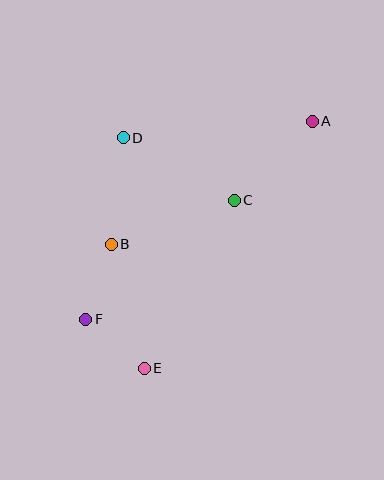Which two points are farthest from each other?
Points A and F are farthest from each other.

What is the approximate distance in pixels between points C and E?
The distance between C and E is approximately 191 pixels.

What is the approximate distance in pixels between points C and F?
The distance between C and F is approximately 190 pixels.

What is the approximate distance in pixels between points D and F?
The distance between D and F is approximately 185 pixels.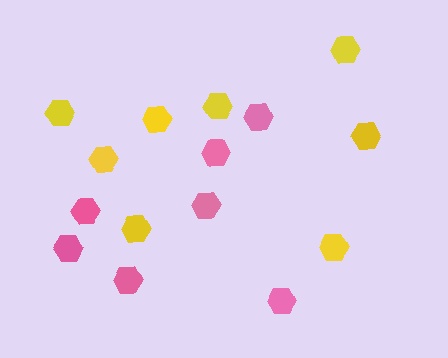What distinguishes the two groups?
There are 2 groups: one group of pink hexagons (7) and one group of yellow hexagons (8).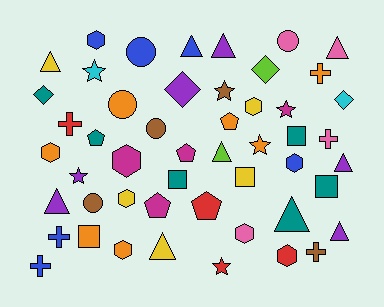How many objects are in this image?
There are 50 objects.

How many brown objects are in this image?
There are 4 brown objects.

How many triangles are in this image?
There are 10 triangles.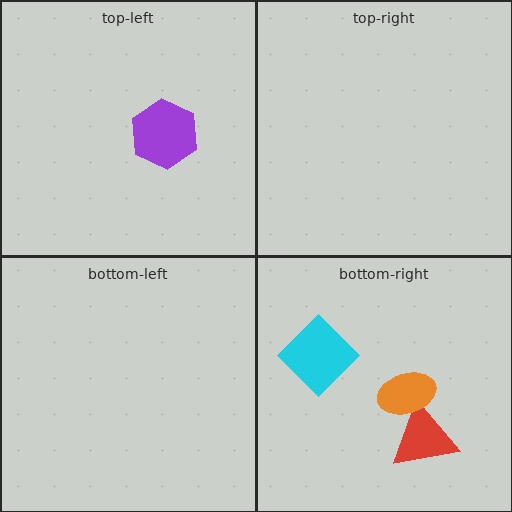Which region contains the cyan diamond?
The bottom-right region.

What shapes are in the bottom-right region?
The red triangle, the orange ellipse, the cyan diamond.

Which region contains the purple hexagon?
The top-left region.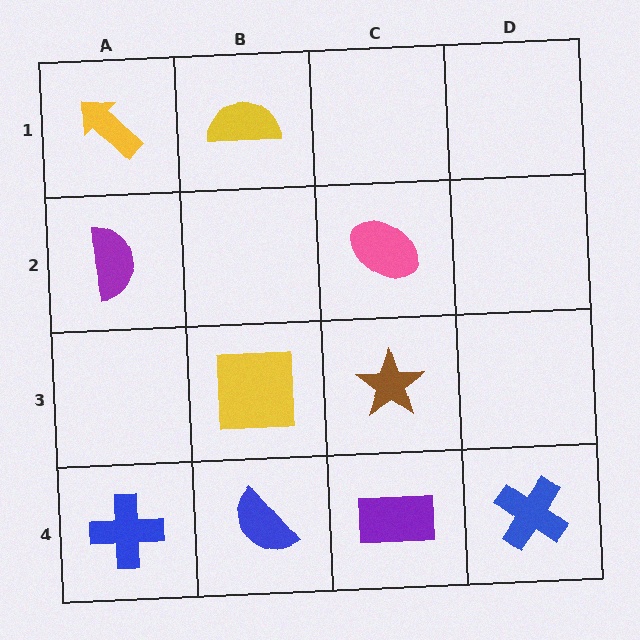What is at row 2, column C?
A pink ellipse.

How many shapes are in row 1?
2 shapes.